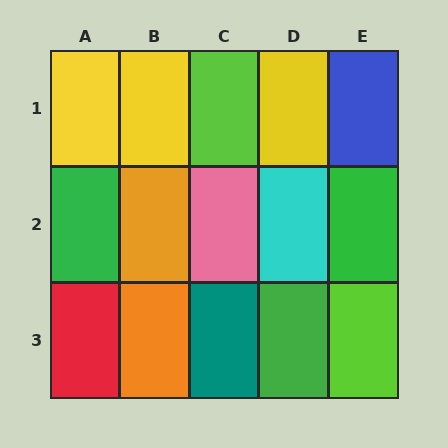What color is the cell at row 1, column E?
Blue.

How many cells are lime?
2 cells are lime.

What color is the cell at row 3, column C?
Teal.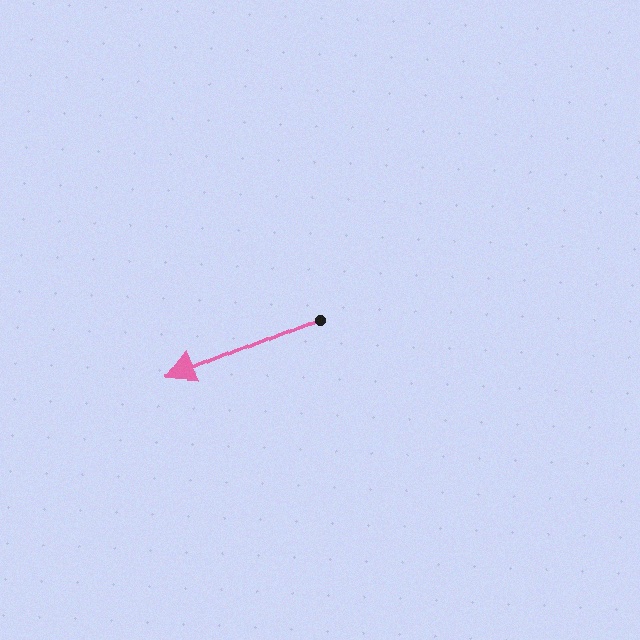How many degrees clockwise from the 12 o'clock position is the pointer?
Approximately 247 degrees.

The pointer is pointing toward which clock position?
Roughly 8 o'clock.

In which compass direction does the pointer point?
Southwest.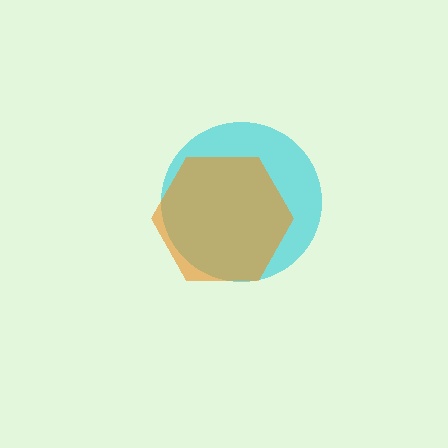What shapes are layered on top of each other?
The layered shapes are: a cyan circle, an orange hexagon.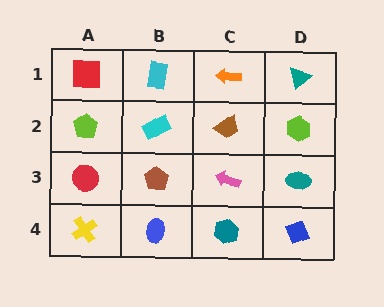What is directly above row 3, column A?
A lime pentagon.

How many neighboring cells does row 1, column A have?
2.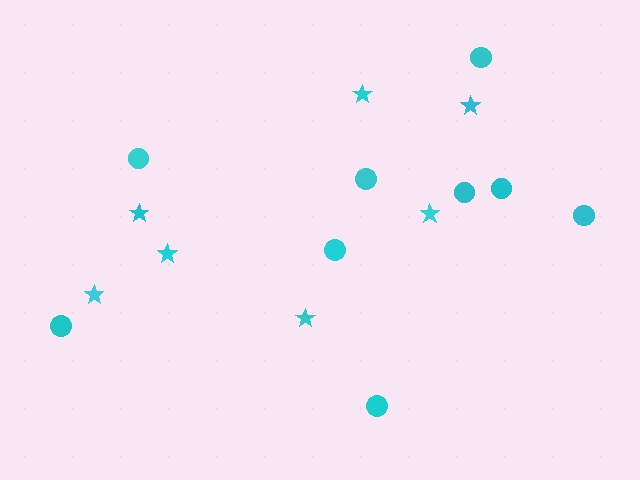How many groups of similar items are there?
There are 2 groups: one group of stars (7) and one group of circles (9).